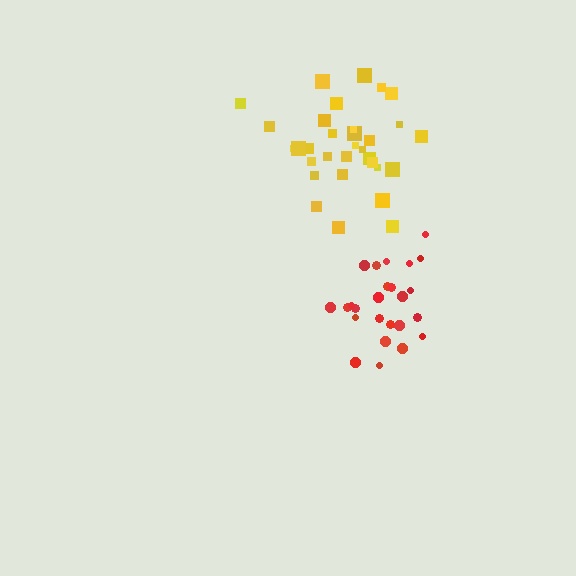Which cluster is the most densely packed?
Red.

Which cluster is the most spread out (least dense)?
Yellow.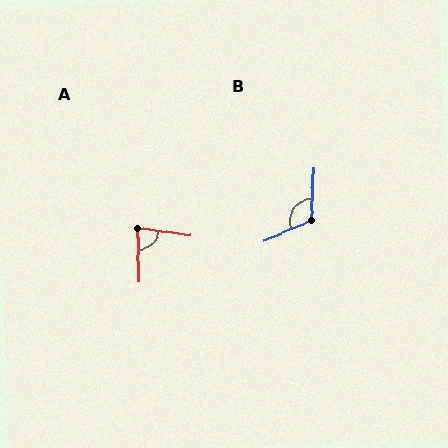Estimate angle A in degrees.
Approximately 80 degrees.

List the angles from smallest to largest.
A (80°), B (115°).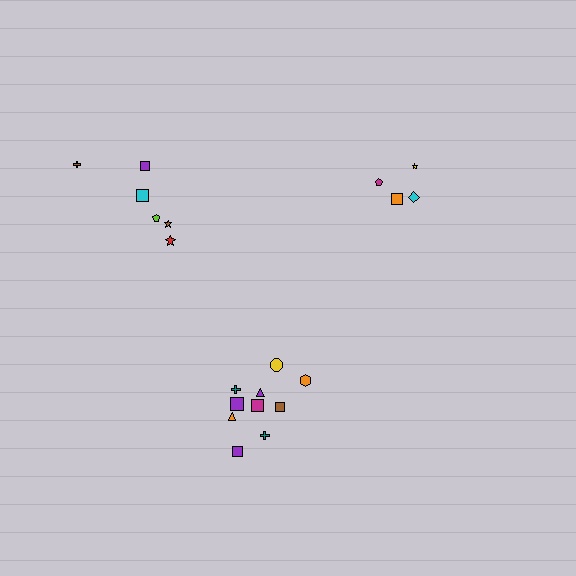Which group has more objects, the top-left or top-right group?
The top-left group.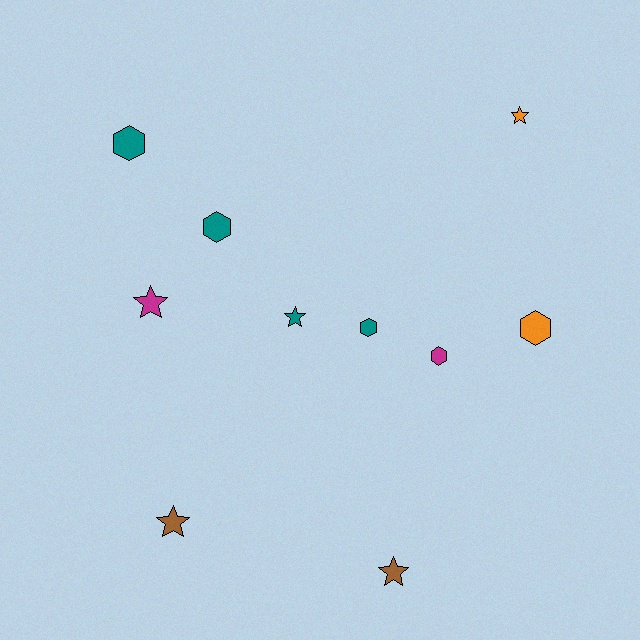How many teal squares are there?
There are no teal squares.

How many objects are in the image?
There are 10 objects.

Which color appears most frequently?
Teal, with 4 objects.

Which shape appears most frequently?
Star, with 5 objects.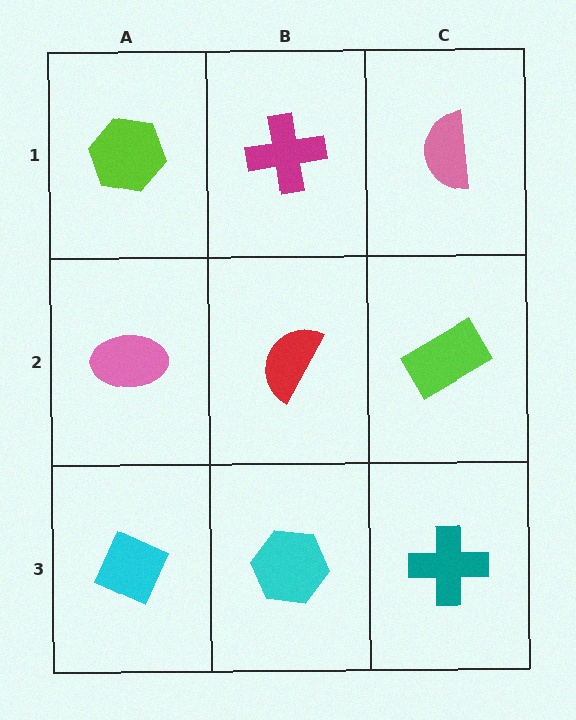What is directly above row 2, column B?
A magenta cross.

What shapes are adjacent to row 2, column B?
A magenta cross (row 1, column B), a cyan hexagon (row 3, column B), a pink ellipse (row 2, column A), a lime rectangle (row 2, column C).